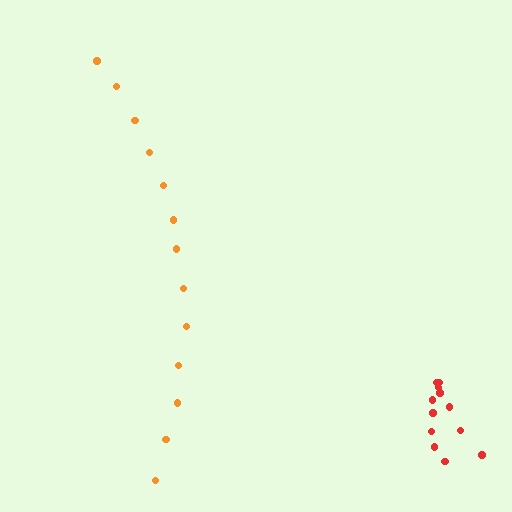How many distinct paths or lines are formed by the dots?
There are 2 distinct paths.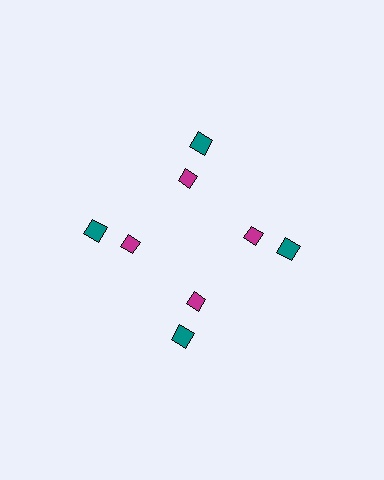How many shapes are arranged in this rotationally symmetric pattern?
There are 8 shapes, arranged in 4 groups of 2.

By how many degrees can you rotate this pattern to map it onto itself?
The pattern maps onto itself every 90 degrees of rotation.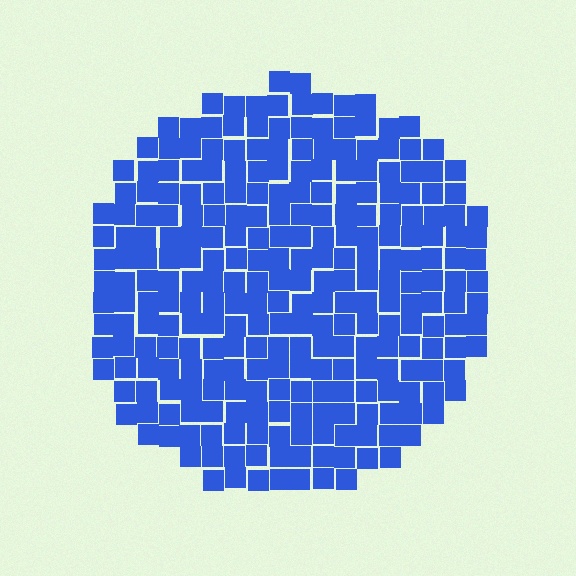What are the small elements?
The small elements are squares.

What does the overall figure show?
The overall figure shows a circle.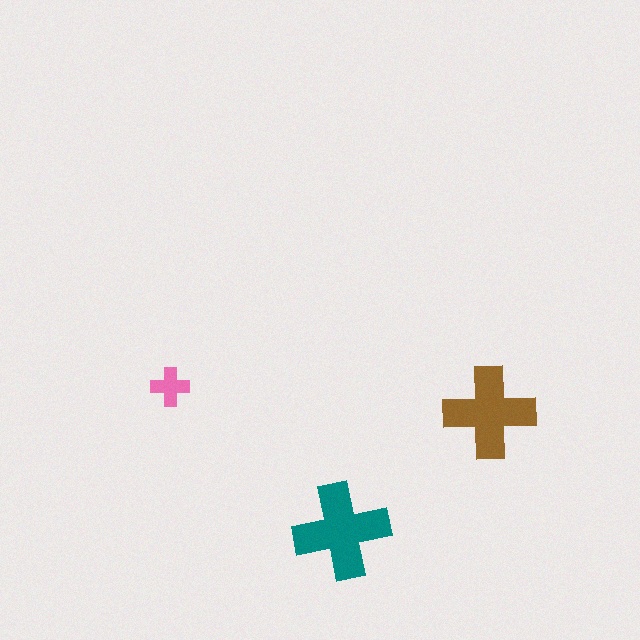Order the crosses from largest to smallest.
the teal one, the brown one, the pink one.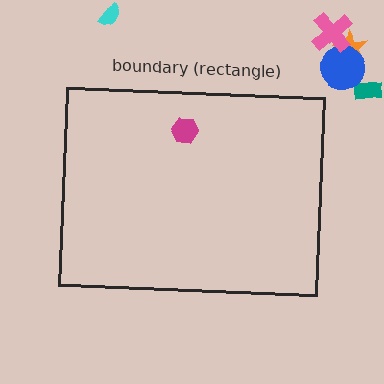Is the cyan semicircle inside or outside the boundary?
Outside.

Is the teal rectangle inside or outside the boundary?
Outside.